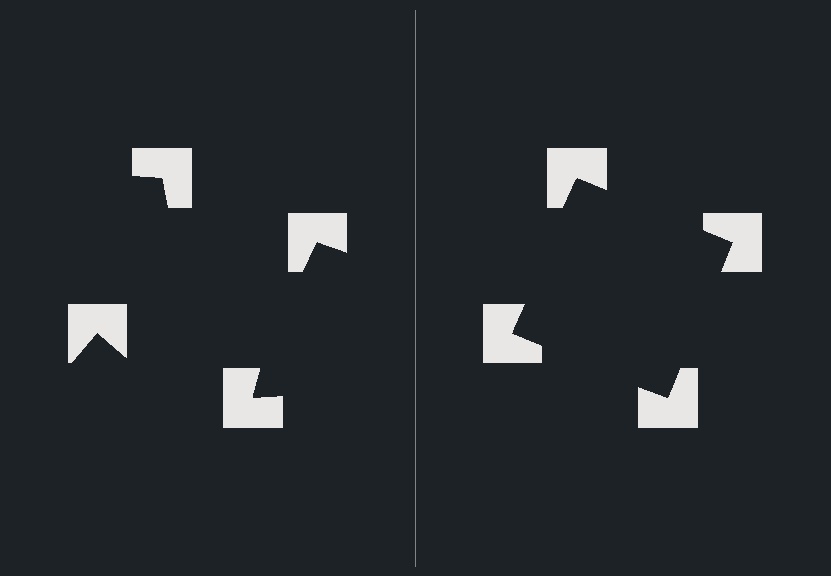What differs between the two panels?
The notched squares are positioned identically on both sides; only the wedge orientations differ. On the right they align to a square; on the left they are misaligned.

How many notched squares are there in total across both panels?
8 — 4 on each side.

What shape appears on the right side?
An illusory square.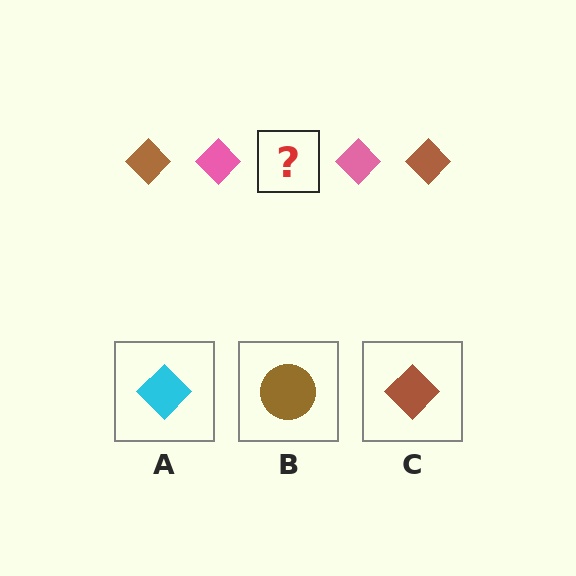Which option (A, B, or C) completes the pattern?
C.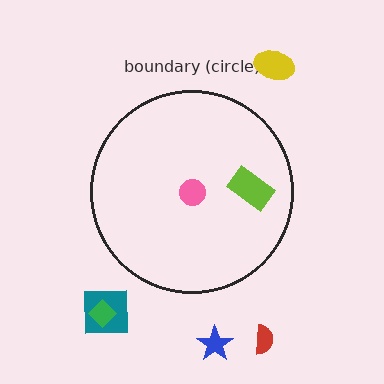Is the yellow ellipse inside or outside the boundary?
Outside.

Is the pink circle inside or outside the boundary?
Inside.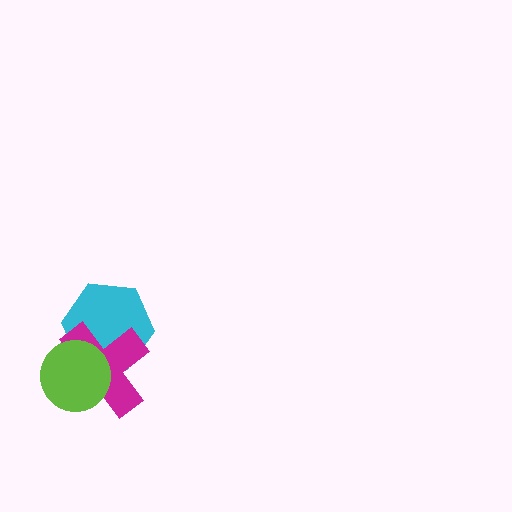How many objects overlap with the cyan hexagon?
2 objects overlap with the cyan hexagon.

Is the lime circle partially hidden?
No, no other shape covers it.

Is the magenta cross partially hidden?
Yes, it is partially covered by another shape.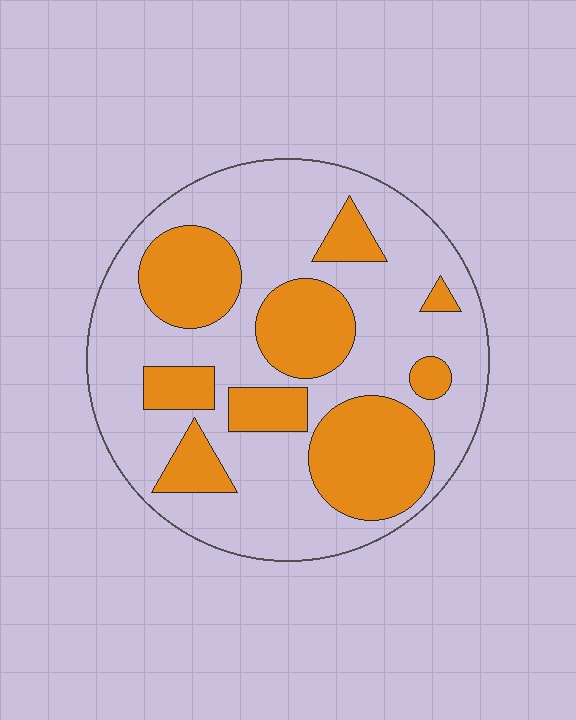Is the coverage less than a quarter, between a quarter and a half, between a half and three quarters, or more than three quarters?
Between a quarter and a half.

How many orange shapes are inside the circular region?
9.